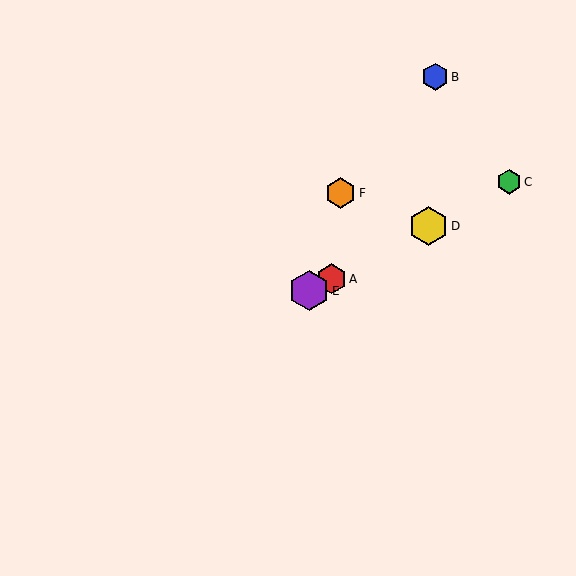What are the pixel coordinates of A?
Object A is at (331, 279).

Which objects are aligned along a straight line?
Objects A, C, D, E are aligned along a straight line.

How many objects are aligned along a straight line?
4 objects (A, C, D, E) are aligned along a straight line.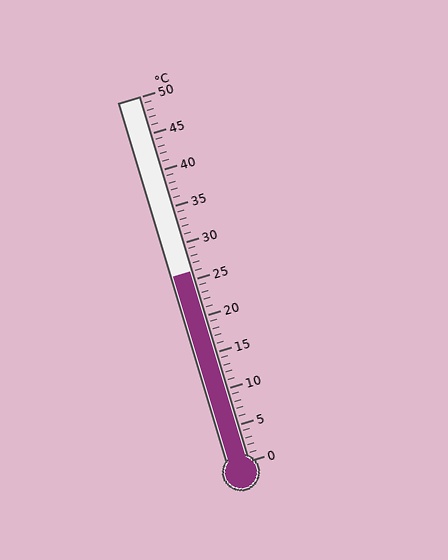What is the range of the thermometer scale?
The thermometer scale ranges from 0°C to 50°C.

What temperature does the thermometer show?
The thermometer shows approximately 26°C.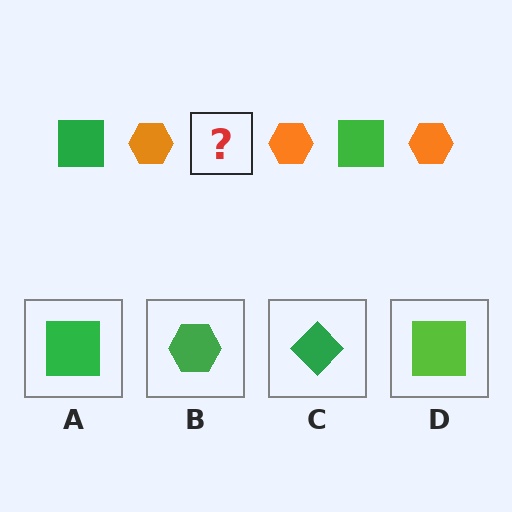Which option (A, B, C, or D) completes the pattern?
A.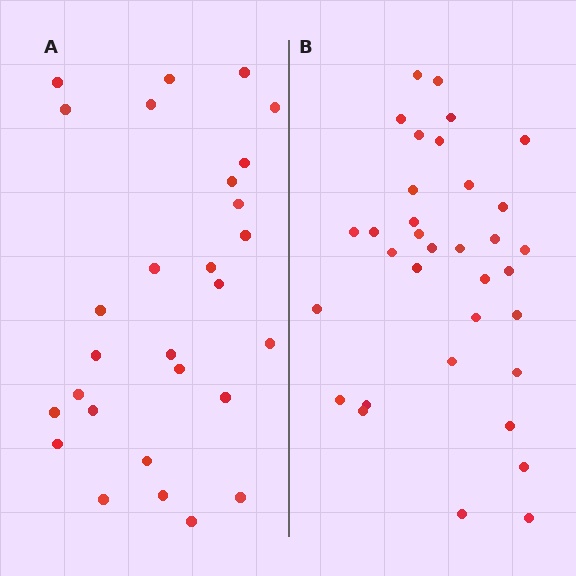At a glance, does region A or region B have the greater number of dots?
Region B (the right region) has more dots.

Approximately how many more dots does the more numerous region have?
Region B has about 6 more dots than region A.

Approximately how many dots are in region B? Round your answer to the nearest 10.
About 30 dots. (The exact count is 34, which rounds to 30.)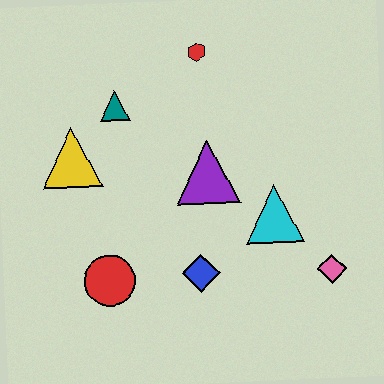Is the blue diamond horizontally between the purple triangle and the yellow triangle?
Yes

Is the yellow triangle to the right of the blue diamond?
No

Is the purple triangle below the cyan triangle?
No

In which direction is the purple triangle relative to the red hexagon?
The purple triangle is below the red hexagon.